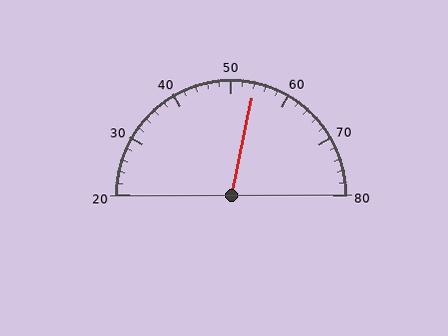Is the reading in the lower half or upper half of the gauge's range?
The reading is in the upper half of the range (20 to 80).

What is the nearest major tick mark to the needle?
The nearest major tick mark is 50.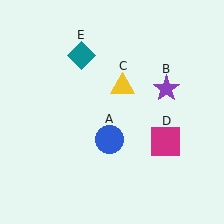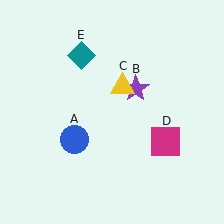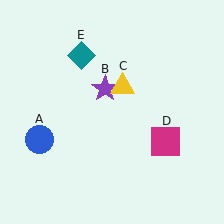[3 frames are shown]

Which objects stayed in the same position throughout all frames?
Yellow triangle (object C) and magenta square (object D) and teal diamond (object E) remained stationary.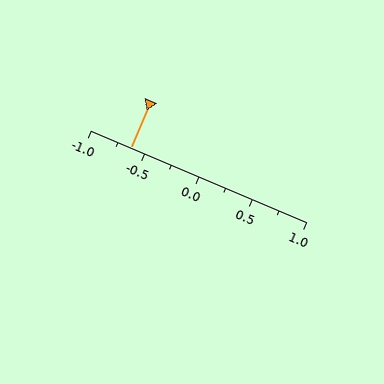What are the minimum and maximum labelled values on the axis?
The axis runs from -1.0 to 1.0.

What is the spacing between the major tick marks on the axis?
The major ticks are spaced 0.5 apart.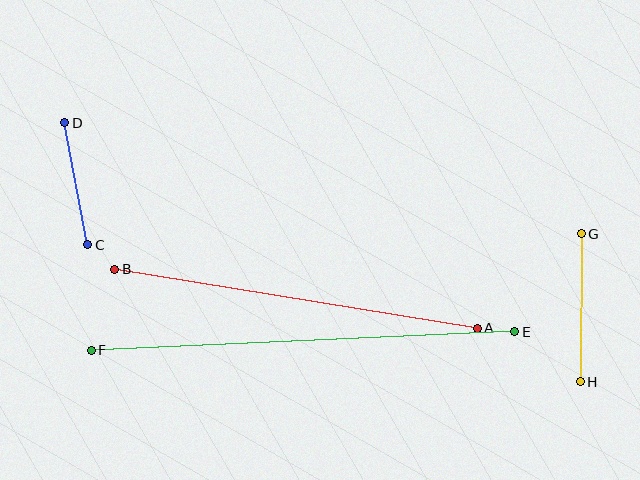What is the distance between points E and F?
The distance is approximately 424 pixels.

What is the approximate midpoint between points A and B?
The midpoint is at approximately (296, 299) pixels.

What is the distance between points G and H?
The distance is approximately 148 pixels.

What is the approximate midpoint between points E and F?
The midpoint is at approximately (303, 341) pixels.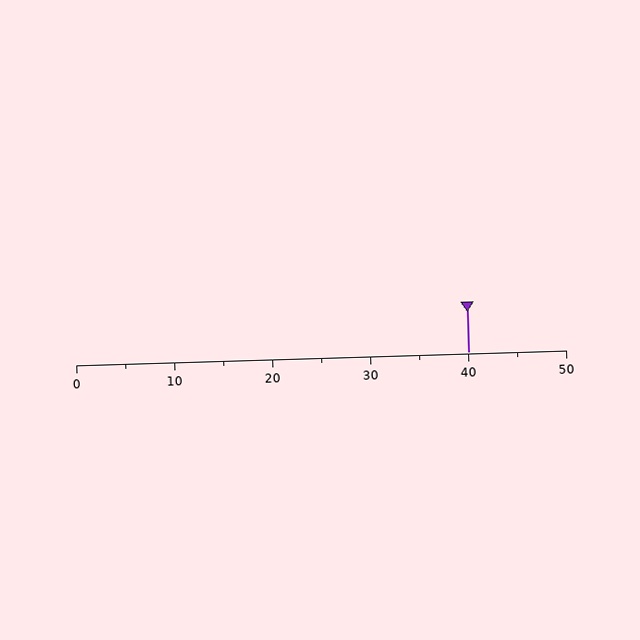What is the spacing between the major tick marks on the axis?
The major ticks are spaced 10 apart.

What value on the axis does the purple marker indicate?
The marker indicates approximately 40.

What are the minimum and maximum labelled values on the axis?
The axis runs from 0 to 50.